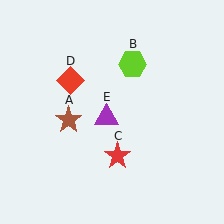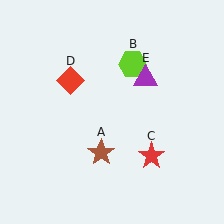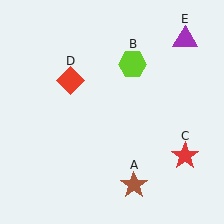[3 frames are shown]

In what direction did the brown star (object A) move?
The brown star (object A) moved down and to the right.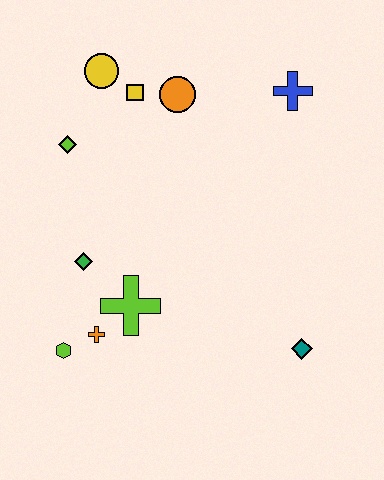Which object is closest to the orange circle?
The yellow square is closest to the orange circle.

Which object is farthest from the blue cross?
The lime hexagon is farthest from the blue cross.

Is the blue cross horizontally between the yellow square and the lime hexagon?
No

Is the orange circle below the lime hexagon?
No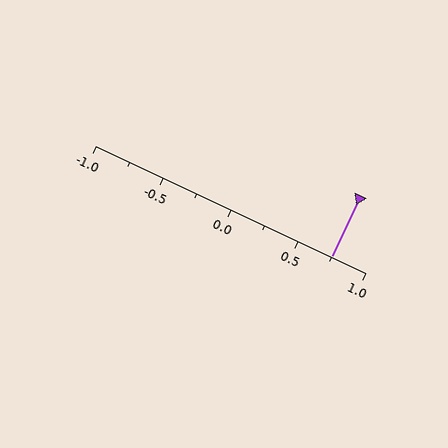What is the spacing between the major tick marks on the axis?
The major ticks are spaced 0.5 apart.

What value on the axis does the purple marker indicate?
The marker indicates approximately 0.75.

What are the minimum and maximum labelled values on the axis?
The axis runs from -1.0 to 1.0.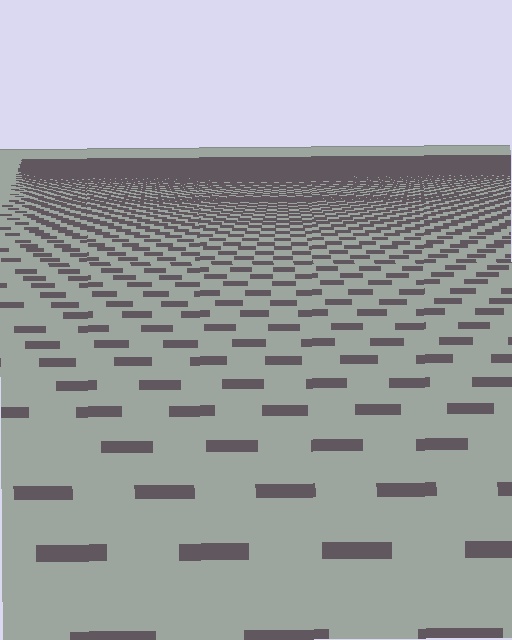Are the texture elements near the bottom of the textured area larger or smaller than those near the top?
Larger. Near the bottom, elements are closer to the viewer and appear at a bigger on-screen size.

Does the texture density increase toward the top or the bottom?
Density increases toward the top.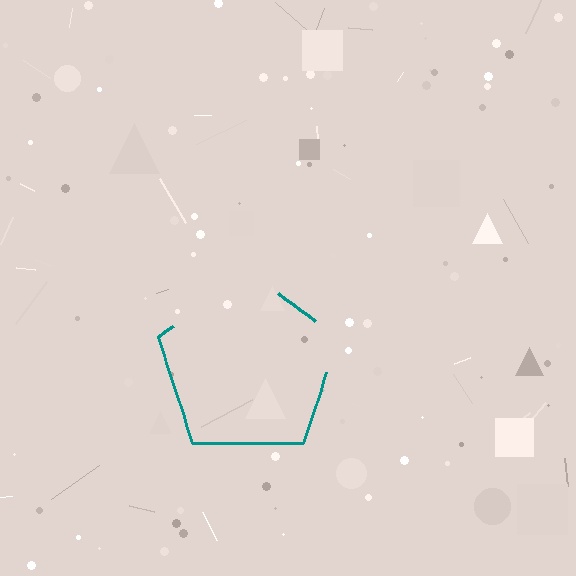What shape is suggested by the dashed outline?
The dashed outline suggests a pentagon.